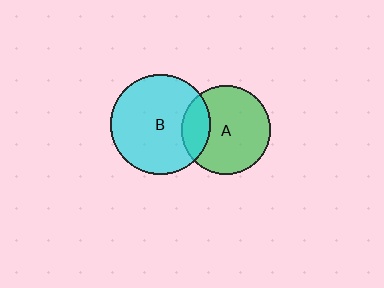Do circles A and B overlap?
Yes.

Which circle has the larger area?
Circle B (cyan).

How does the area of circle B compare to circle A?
Approximately 1.3 times.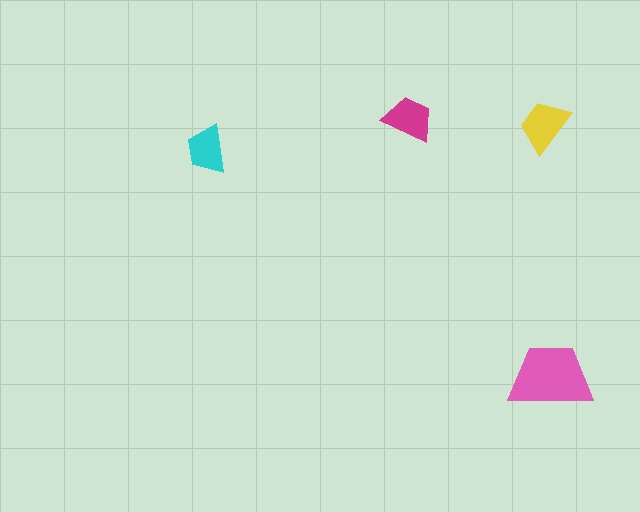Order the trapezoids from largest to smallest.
the pink one, the yellow one, the magenta one, the cyan one.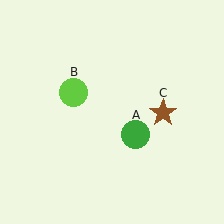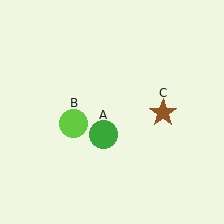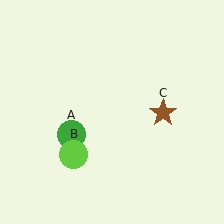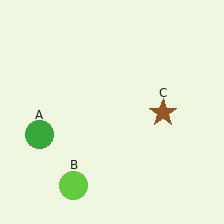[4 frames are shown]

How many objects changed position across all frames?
2 objects changed position: green circle (object A), lime circle (object B).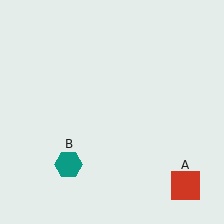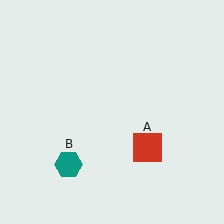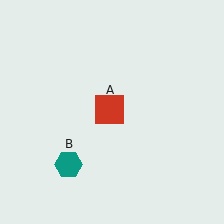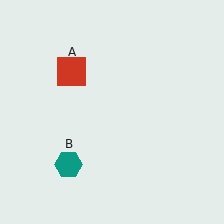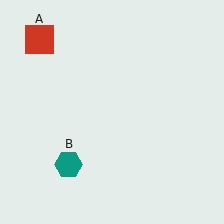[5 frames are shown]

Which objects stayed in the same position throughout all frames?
Teal hexagon (object B) remained stationary.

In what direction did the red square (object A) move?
The red square (object A) moved up and to the left.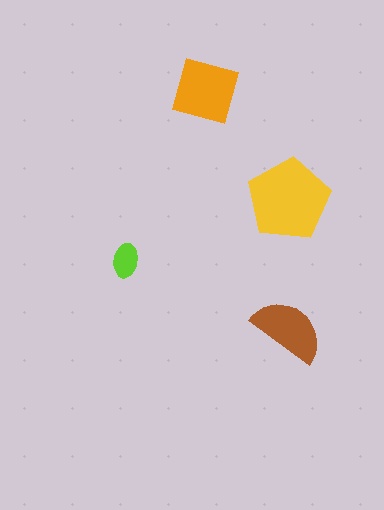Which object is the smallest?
The lime ellipse.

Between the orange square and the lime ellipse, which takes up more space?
The orange square.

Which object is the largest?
The yellow pentagon.